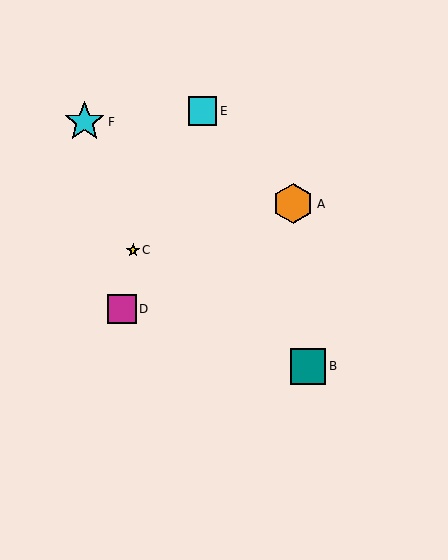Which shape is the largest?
The cyan star (labeled F) is the largest.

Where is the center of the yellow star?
The center of the yellow star is at (133, 250).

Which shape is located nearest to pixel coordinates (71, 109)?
The cyan star (labeled F) at (84, 122) is nearest to that location.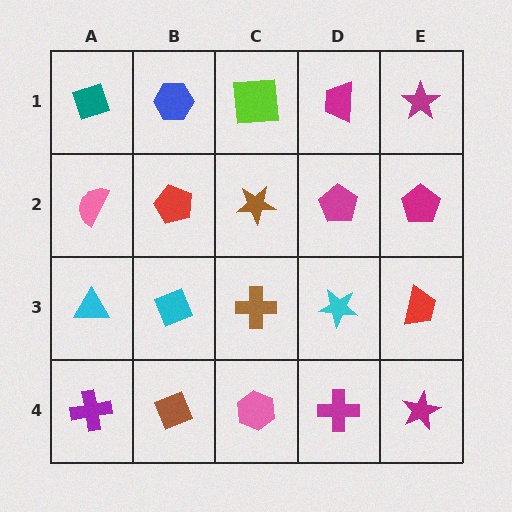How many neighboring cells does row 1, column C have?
3.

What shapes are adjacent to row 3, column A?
A pink semicircle (row 2, column A), a purple cross (row 4, column A), a cyan diamond (row 3, column B).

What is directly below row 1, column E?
A magenta pentagon.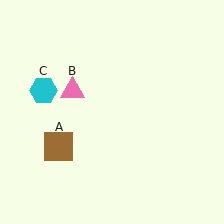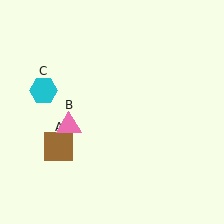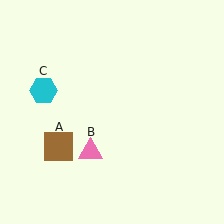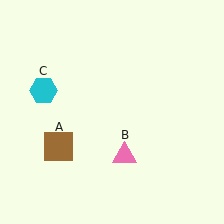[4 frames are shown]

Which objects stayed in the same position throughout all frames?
Brown square (object A) and cyan hexagon (object C) remained stationary.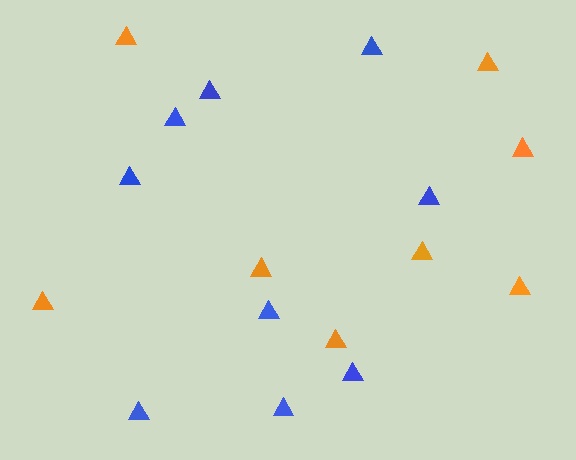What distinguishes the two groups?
There are 2 groups: one group of orange triangles (8) and one group of blue triangles (9).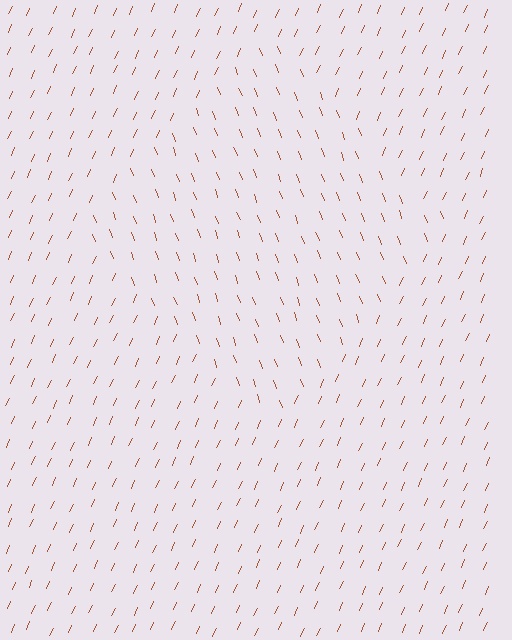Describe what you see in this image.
The image is filled with small brown line segments. A diamond region in the image has lines oriented differently from the surrounding lines, creating a visible texture boundary.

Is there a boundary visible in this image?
Yes, there is a texture boundary formed by a change in line orientation.